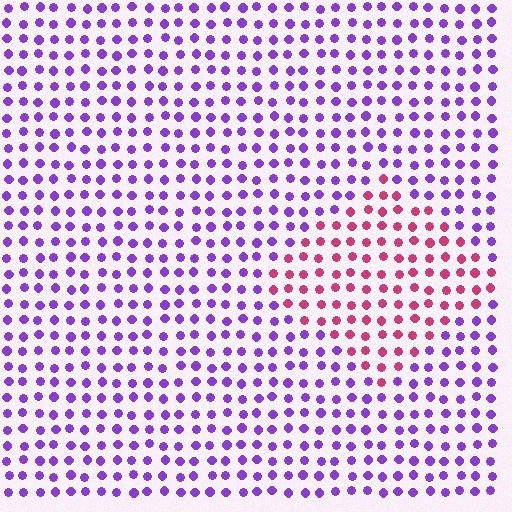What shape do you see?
I see a diamond.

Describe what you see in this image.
The image is filled with small purple elements in a uniform arrangement. A diamond-shaped region is visible where the elements are tinted to a slightly different hue, forming a subtle color boundary.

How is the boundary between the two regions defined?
The boundary is defined purely by a slight shift in hue (about 62 degrees). Spacing, size, and orientation are identical on both sides.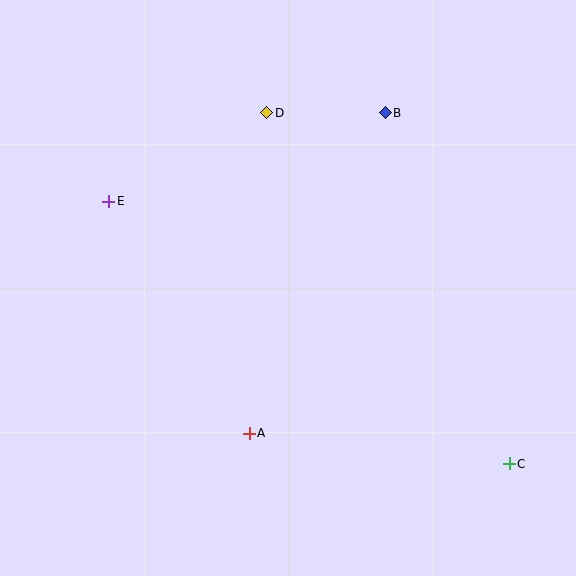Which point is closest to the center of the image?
Point A at (249, 433) is closest to the center.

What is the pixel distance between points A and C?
The distance between A and C is 261 pixels.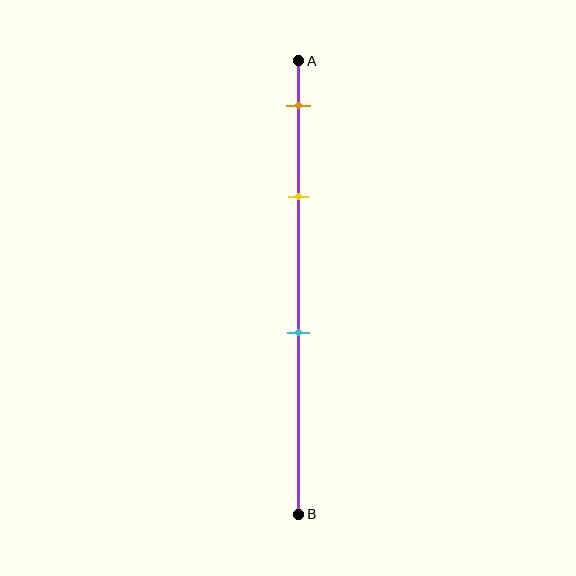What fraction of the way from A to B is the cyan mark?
The cyan mark is approximately 60% (0.6) of the way from A to B.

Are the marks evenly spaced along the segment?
No, the marks are not evenly spaced.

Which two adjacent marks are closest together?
The orange and yellow marks are the closest adjacent pair.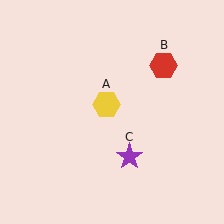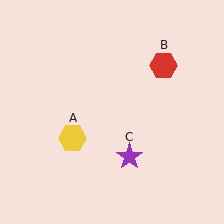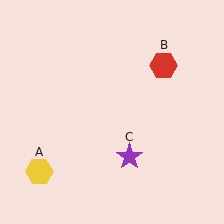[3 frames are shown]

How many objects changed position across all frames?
1 object changed position: yellow hexagon (object A).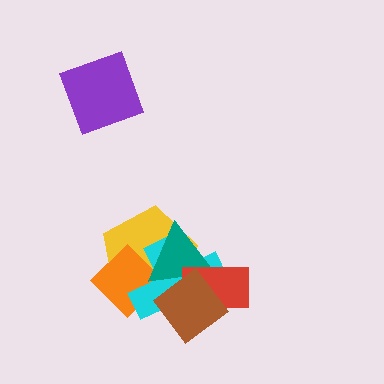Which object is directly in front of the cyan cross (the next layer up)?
The teal triangle is directly in front of the cyan cross.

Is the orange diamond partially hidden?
Yes, it is partially covered by another shape.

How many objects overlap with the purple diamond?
0 objects overlap with the purple diamond.